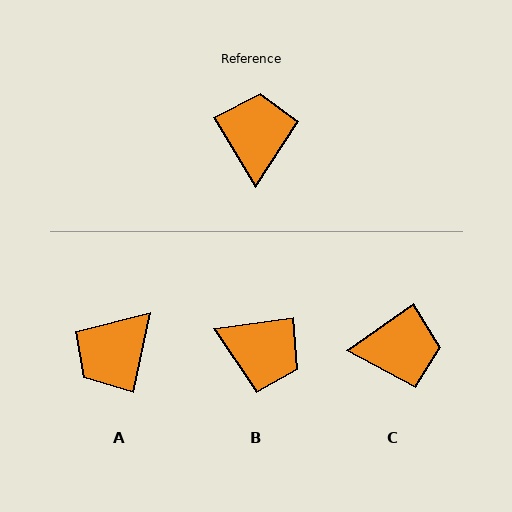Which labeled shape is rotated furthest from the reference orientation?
A, about 136 degrees away.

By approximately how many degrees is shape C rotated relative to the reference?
Approximately 86 degrees clockwise.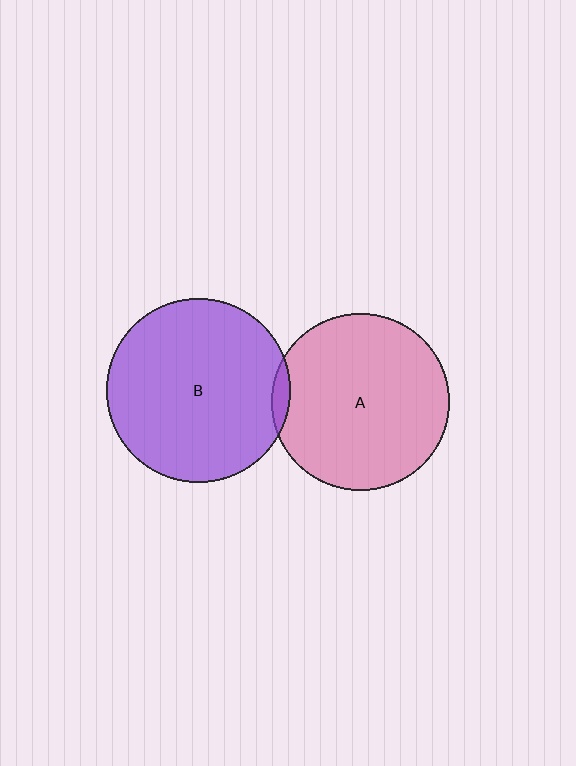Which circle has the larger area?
Circle B (purple).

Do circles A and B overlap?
Yes.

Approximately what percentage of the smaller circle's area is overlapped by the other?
Approximately 5%.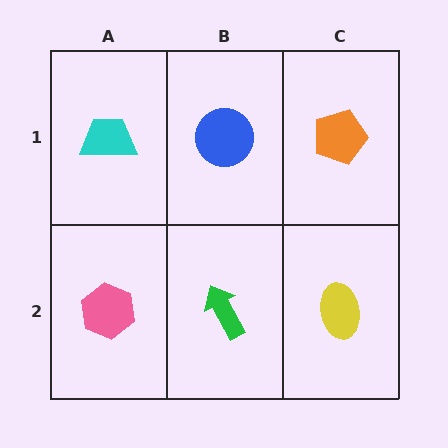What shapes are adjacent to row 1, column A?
A pink hexagon (row 2, column A), a blue circle (row 1, column B).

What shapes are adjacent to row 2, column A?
A cyan trapezoid (row 1, column A), a green arrow (row 2, column B).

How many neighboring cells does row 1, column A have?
2.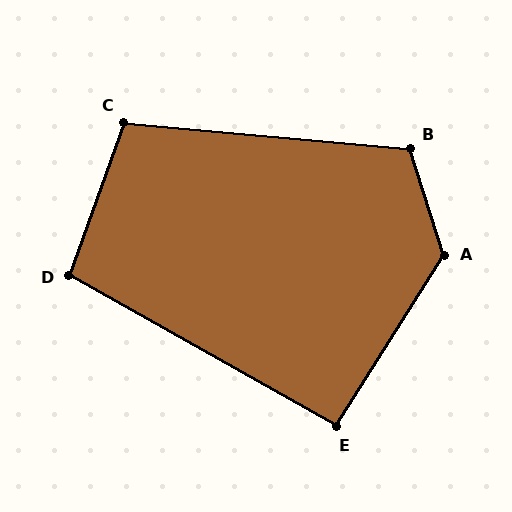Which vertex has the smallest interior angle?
E, at approximately 93 degrees.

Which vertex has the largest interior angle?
A, at approximately 130 degrees.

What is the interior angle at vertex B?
Approximately 113 degrees (obtuse).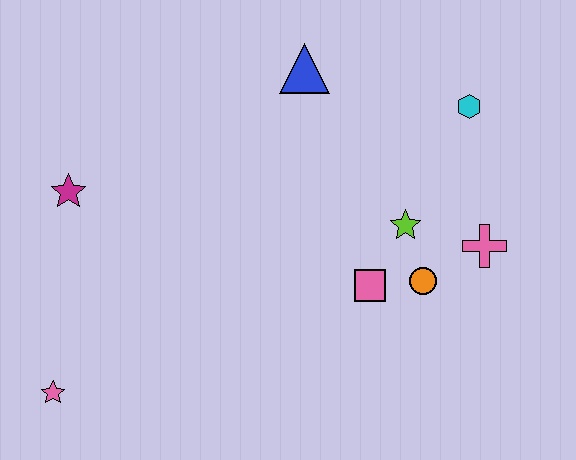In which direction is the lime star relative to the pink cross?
The lime star is to the left of the pink cross.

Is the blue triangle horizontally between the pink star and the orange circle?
Yes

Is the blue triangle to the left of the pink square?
Yes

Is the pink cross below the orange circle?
No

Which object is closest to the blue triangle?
The cyan hexagon is closest to the blue triangle.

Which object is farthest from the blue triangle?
The pink star is farthest from the blue triangle.